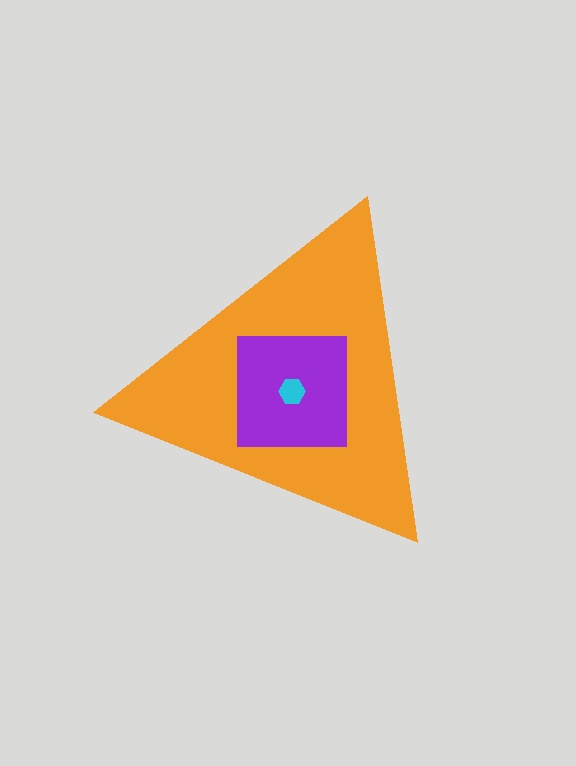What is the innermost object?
The cyan hexagon.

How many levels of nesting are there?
3.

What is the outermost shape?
The orange triangle.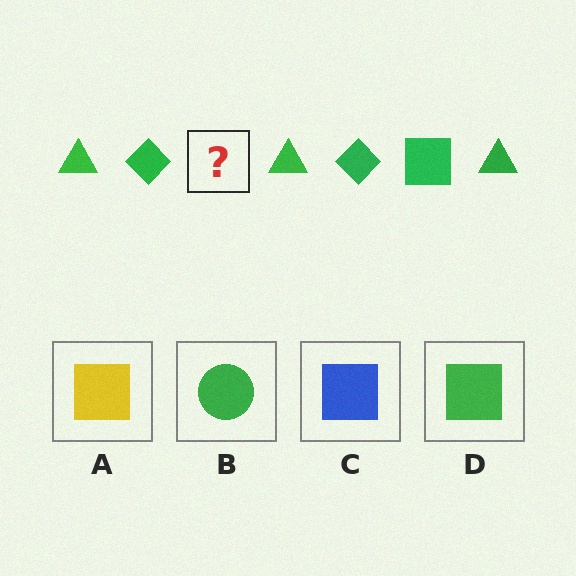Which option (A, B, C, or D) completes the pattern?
D.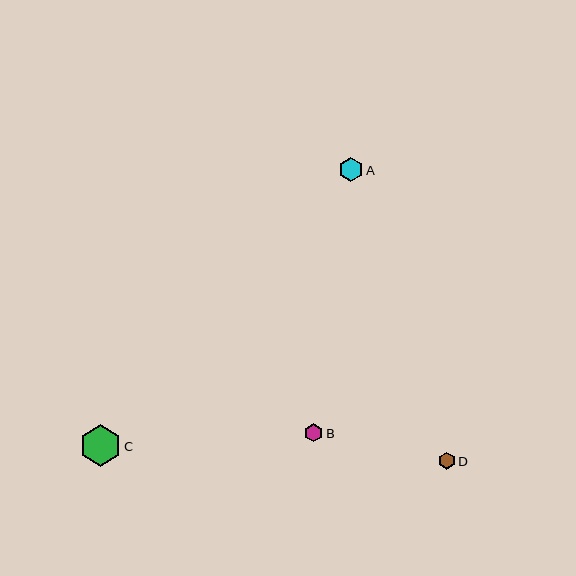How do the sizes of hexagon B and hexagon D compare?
Hexagon B and hexagon D are approximately the same size.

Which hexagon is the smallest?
Hexagon D is the smallest with a size of approximately 17 pixels.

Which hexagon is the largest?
Hexagon C is the largest with a size of approximately 42 pixels.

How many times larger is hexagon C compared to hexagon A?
Hexagon C is approximately 1.7 times the size of hexagon A.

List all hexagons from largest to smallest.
From largest to smallest: C, A, B, D.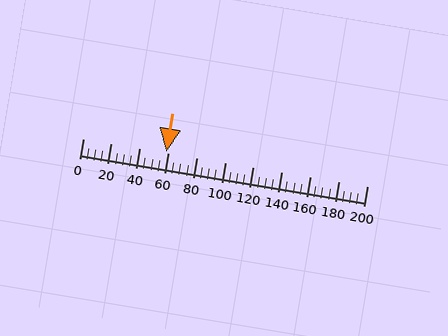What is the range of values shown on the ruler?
The ruler shows values from 0 to 200.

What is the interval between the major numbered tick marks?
The major tick marks are spaced 20 units apart.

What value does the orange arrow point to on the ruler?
The orange arrow points to approximately 59.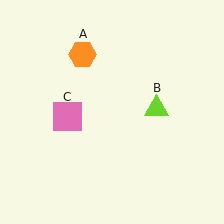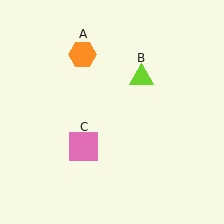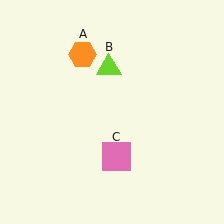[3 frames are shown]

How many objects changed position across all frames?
2 objects changed position: lime triangle (object B), pink square (object C).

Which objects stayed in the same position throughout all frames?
Orange hexagon (object A) remained stationary.